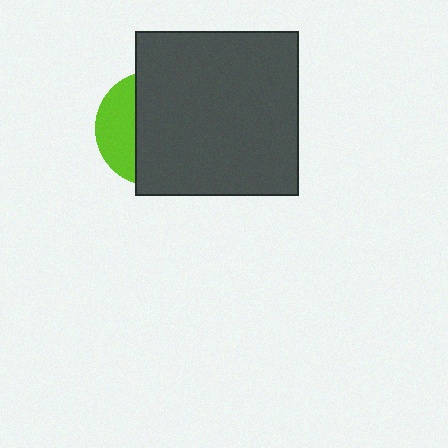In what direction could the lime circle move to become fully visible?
The lime circle could move left. That would shift it out from behind the dark gray square entirely.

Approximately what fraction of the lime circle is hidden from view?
Roughly 68% of the lime circle is hidden behind the dark gray square.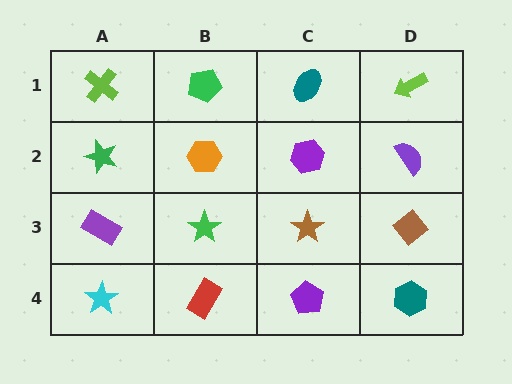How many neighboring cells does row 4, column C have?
3.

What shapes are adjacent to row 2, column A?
A lime cross (row 1, column A), a purple rectangle (row 3, column A), an orange hexagon (row 2, column B).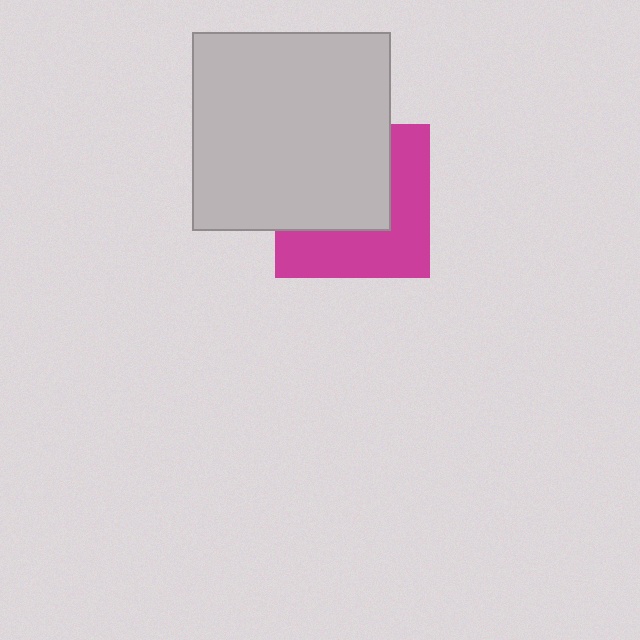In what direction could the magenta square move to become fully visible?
The magenta square could move toward the lower-right. That would shift it out from behind the light gray square entirely.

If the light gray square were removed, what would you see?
You would see the complete magenta square.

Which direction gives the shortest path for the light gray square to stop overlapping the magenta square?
Moving toward the upper-left gives the shortest separation.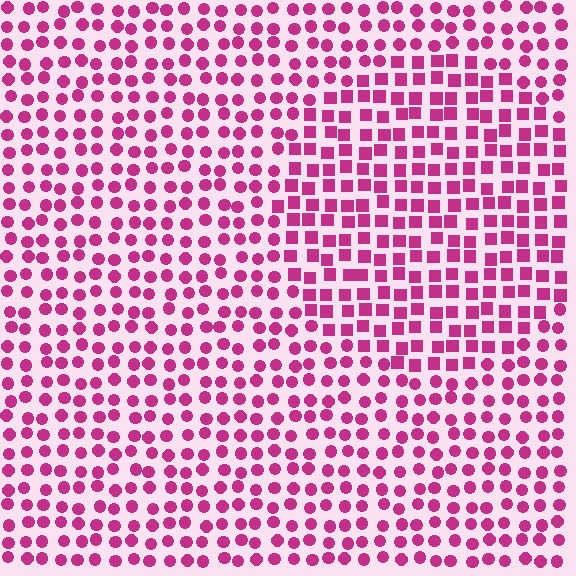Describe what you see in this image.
The image is filled with small magenta elements arranged in a uniform grid. A circle-shaped region contains squares, while the surrounding area contains circles. The boundary is defined purely by the change in element shape.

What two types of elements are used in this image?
The image uses squares inside the circle region and circles outside it.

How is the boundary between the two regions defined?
The boundary is defined by a change in element shape: squares inside vs. circles outside. All elements share the same color and spacing.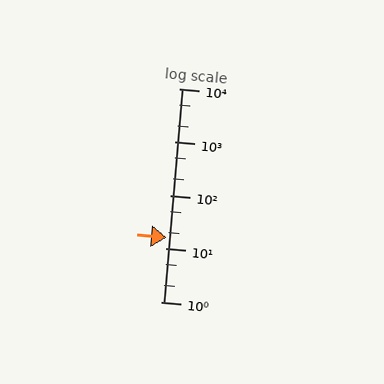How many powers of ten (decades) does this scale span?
The scale spans 4 decades, from 1 to 10000.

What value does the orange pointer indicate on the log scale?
The pointer indicates approximately 16.